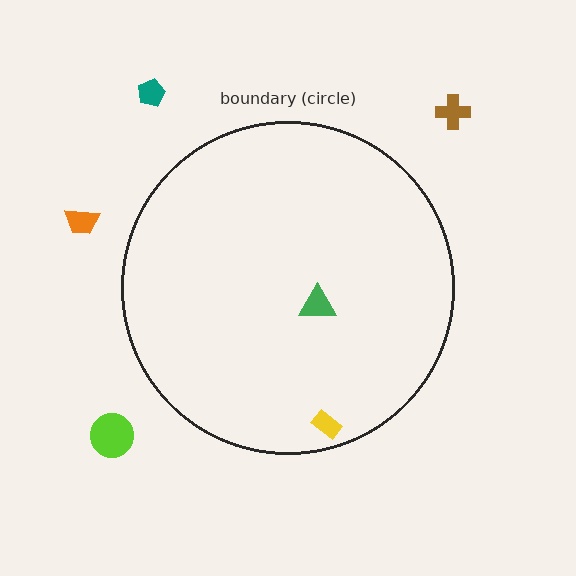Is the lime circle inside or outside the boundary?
Outside.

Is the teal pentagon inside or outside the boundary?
Outside.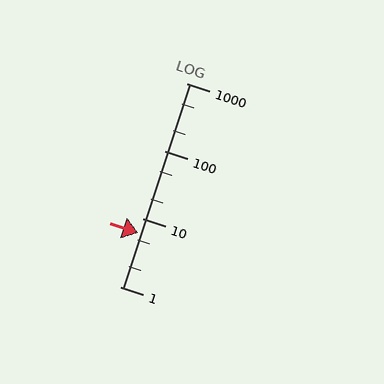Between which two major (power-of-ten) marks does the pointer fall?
The pointer is between 1 and 10.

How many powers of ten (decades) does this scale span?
The scale spans 3 decades, from 1 to 1000.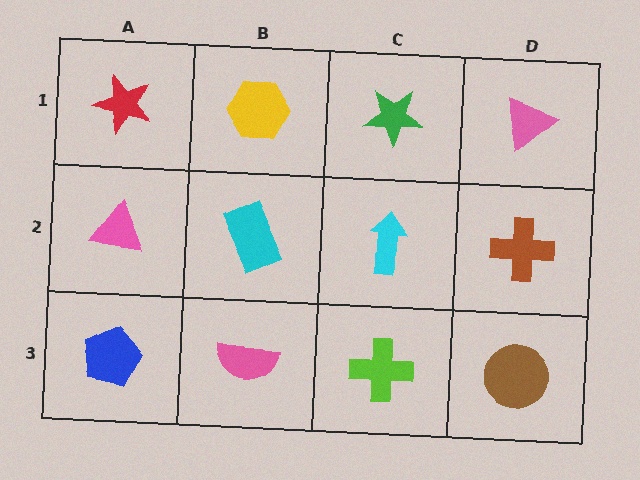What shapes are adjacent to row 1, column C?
A cyan arrow (row 2, column C), a yellow hexagon (row 1, column B), a pink triangle (row 1, column D).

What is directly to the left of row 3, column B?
A blue pentagon.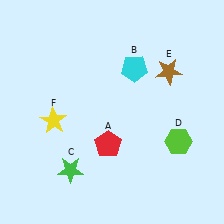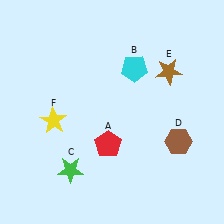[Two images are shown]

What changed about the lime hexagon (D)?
In Image 1, D is lime. In Image 2, it changed to brown.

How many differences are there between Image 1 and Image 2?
There is 1 difference between the two images.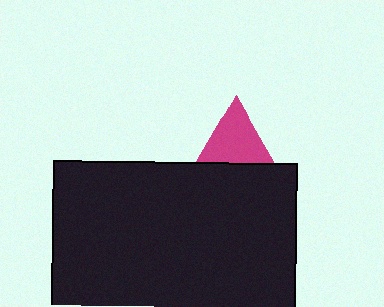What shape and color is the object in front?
The object in front is a black rectangle.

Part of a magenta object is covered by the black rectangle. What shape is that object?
It is a triangle.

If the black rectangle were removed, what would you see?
You would see the complete magenta triangle.